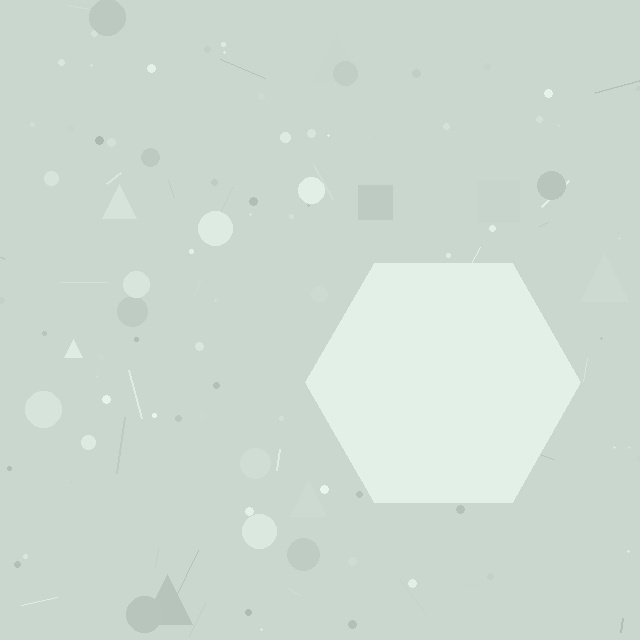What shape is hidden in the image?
A hexagon is hidden in the image.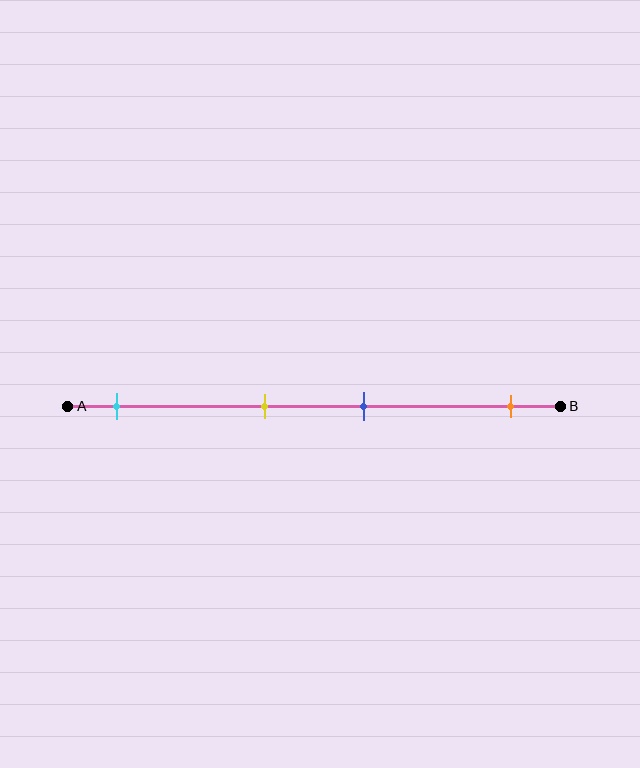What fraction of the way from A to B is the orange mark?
The orange mark is approximately 90% (0.9) of the way from A to B.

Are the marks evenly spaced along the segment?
No, the marks are not evenly spaced.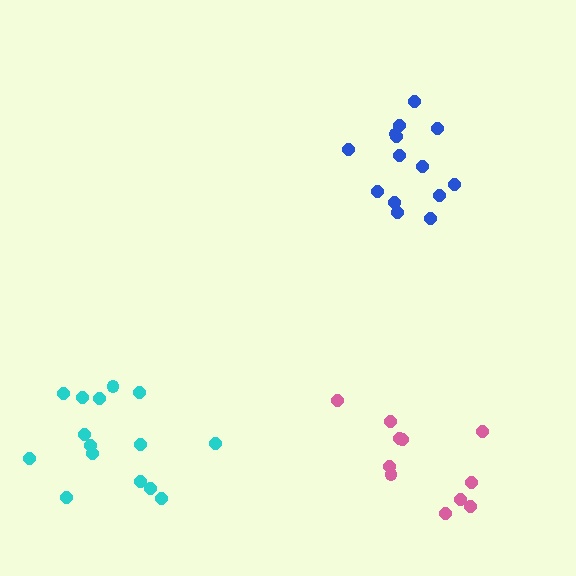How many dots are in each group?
Group 1: 11 dots, Group 2: 14 dots, Group 3: 15 dots (40 total).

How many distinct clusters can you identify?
There are 3 distinct clusters.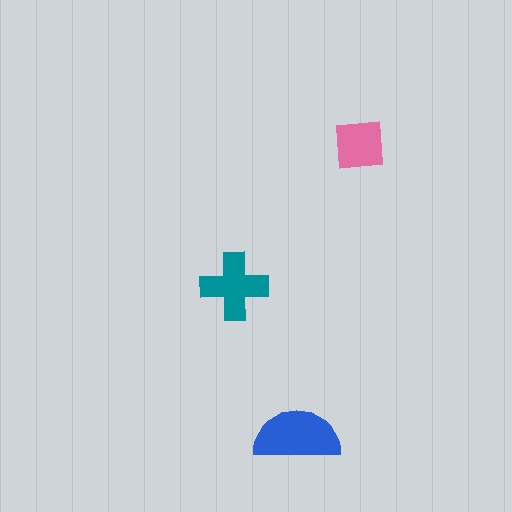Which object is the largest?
The blue semicircle.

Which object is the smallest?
The pink square.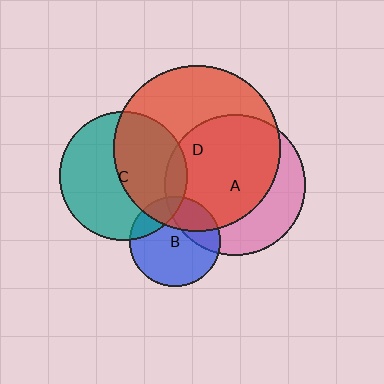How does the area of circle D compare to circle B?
Approximately 3.4 times.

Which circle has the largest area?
Circle D (red).